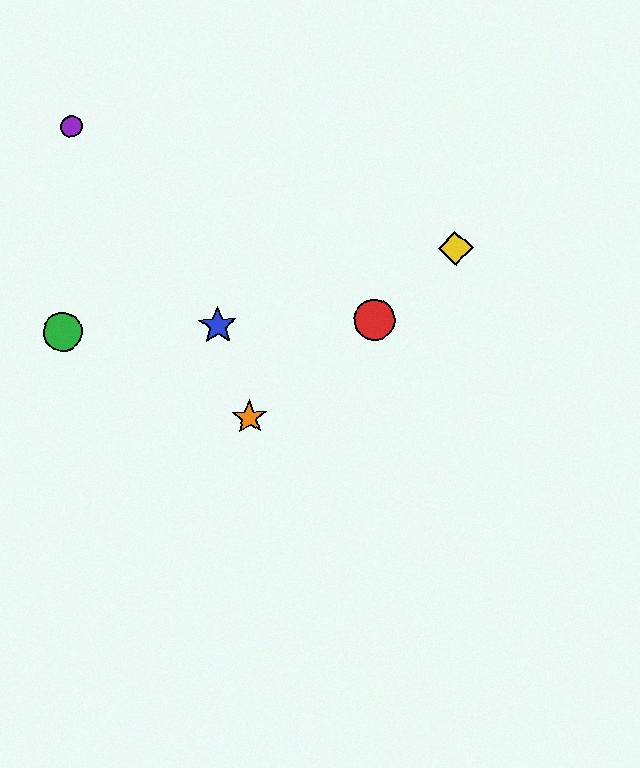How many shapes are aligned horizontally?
3 shapes (the red circle, the blue star, the green circle) are aligned horizontally.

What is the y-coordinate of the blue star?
The blue star is at y≈326.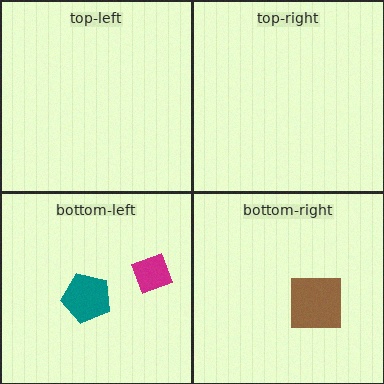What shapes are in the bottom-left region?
The magenta diamond, the teal pentagon.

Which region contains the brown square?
The bottom-right region.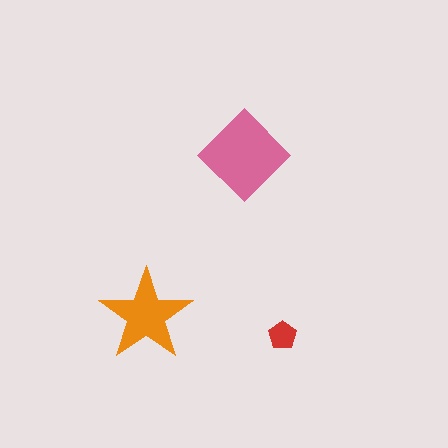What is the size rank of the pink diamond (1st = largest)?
1st.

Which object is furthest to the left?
The orange star is leftmost.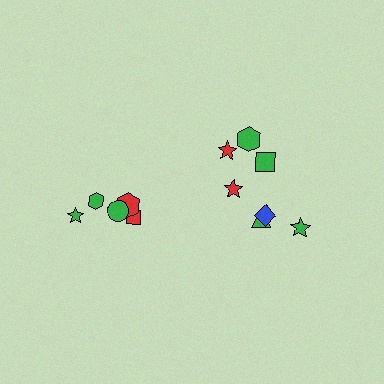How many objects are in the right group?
There are 7 objects.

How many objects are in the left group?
There are 5 objects.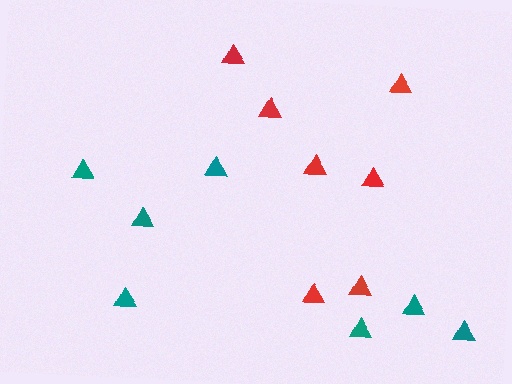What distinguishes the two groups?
There are 2 groups: one group of red triangles (7) and one group of teal triangles (7).